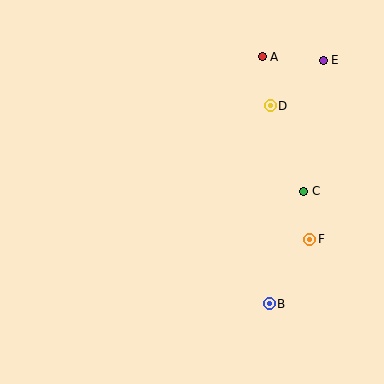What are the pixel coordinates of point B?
Point B is at (269, 304).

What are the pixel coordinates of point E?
Point E is at (323, 60).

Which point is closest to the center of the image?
Point C at (304, 191) is closest to the center.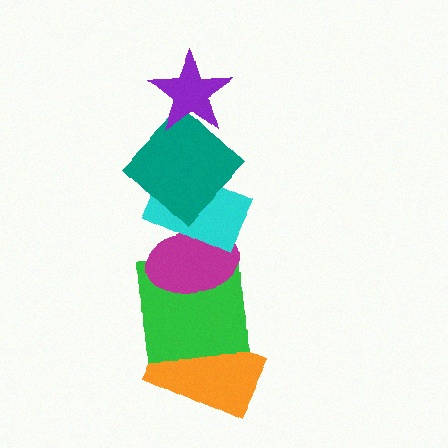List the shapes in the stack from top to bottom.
From top to bottom: the purple star, the teal diamond, the cyan rectangle, the magenta ellipse, the green square, the orange rectangle.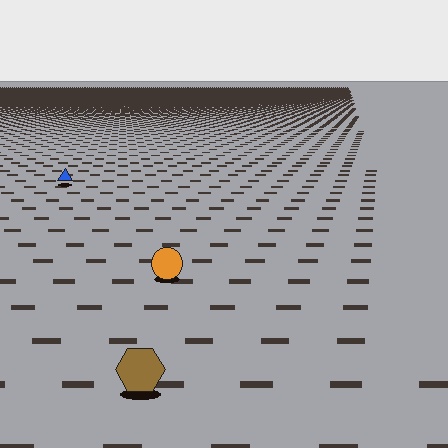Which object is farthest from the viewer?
The blue triangle is farthest from the viewer. It appears smaller and the ground texture around it is denser.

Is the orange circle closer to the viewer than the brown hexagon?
No. The brown hexagon is closer — you can tell from the texture gradient: the ground texture is coarser near it.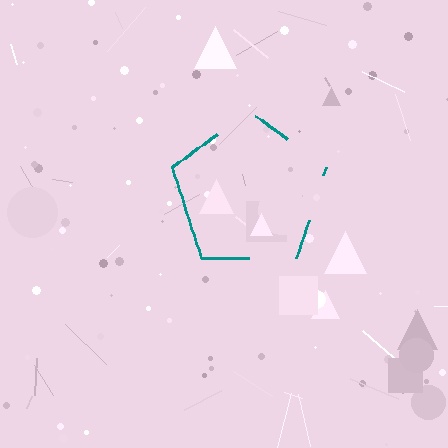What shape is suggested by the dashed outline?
The dashed outline suggests a pentagon.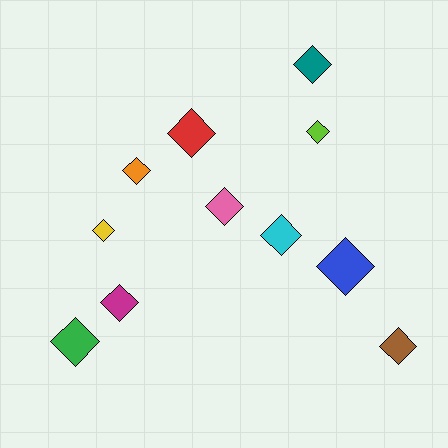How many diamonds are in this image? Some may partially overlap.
There are 11 diamonds.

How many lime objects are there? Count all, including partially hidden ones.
There is 1 lime object.